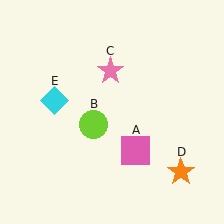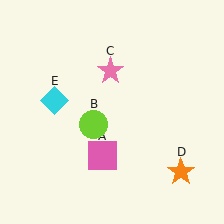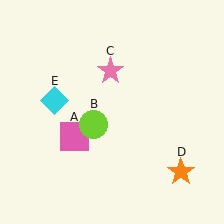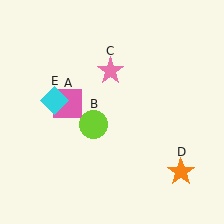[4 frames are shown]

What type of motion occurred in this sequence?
The pink square (object A) rotated clockwise around the center of the scene.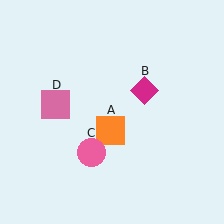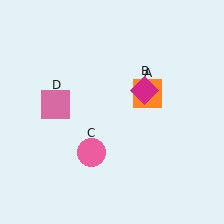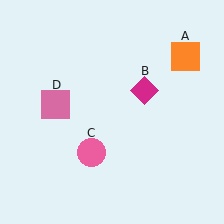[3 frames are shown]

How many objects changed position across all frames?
1 object changed position: orange square (object A).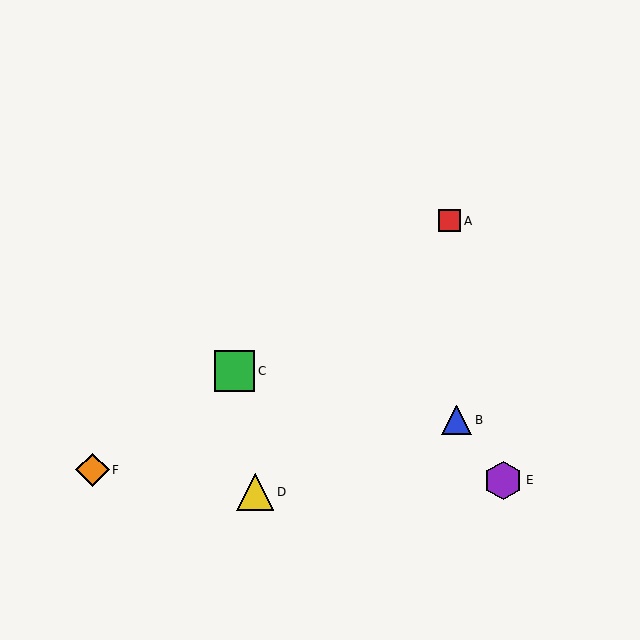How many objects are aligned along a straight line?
3 objects (A, C, F) are aligned along a straight line.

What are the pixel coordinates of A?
Object A is at (449, 221).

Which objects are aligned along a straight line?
Objects A, C, F are aligned along a straight line.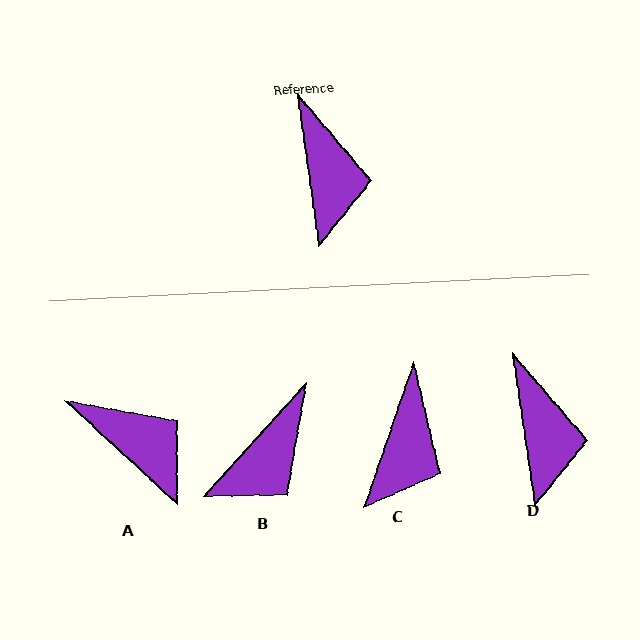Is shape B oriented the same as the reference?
No, it is off by about 51 degrees.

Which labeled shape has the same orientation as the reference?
D.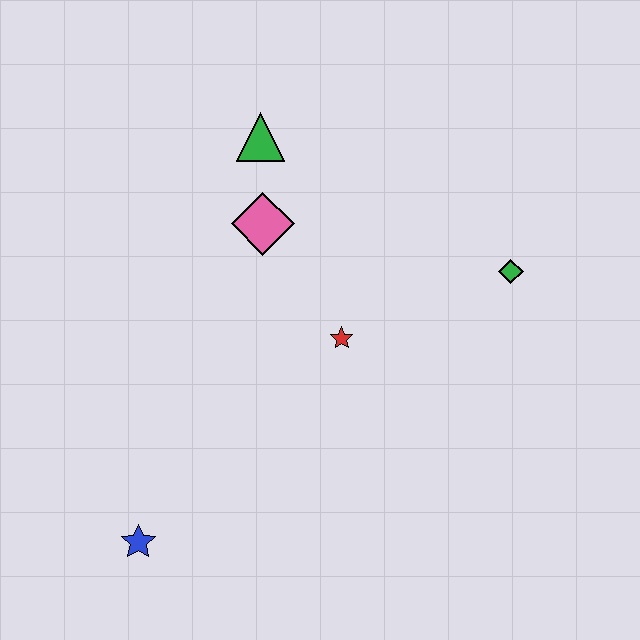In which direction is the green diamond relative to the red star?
The green diamond is to the right of the red star.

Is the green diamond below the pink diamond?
Yes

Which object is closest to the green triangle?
The pink diamond is closest to the green triangle.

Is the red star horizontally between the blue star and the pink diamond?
No